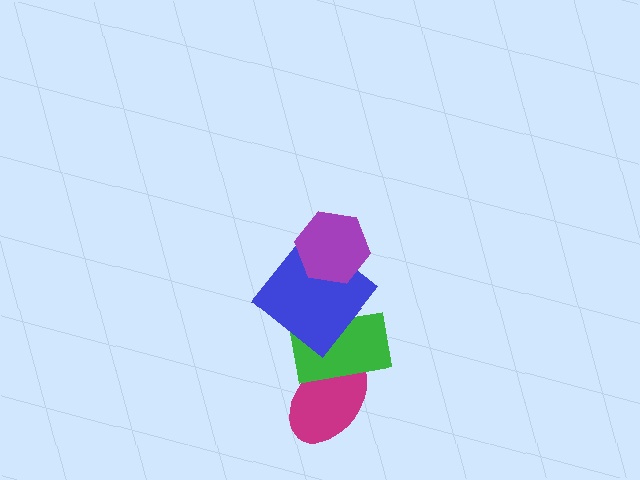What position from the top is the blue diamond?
The blue diamond is 2nd from the top.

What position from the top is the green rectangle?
The green rectangle is 3rd from the top.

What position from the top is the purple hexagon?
The purple hexagon is 1st from the top.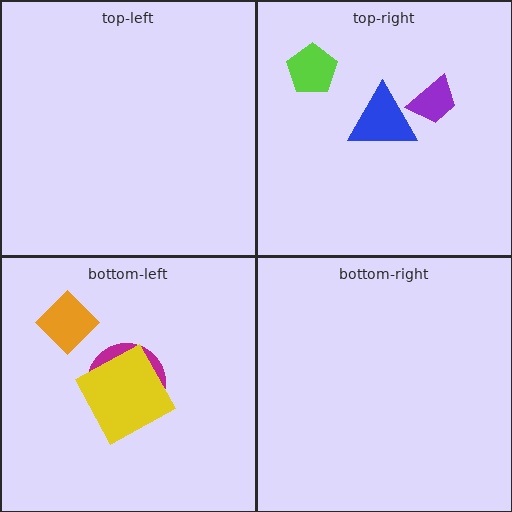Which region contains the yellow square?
The bottom-left region.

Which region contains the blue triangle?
The top-right region.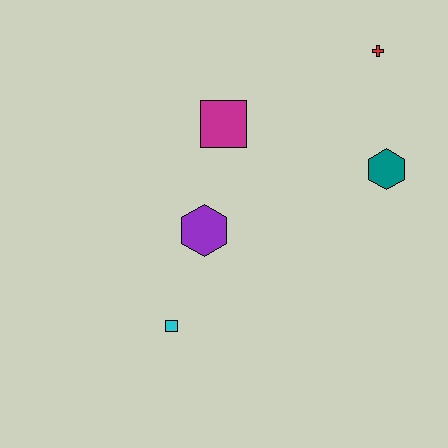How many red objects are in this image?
There is 1 red object.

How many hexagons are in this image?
There are 2 hexagons.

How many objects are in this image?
There are 5 objects.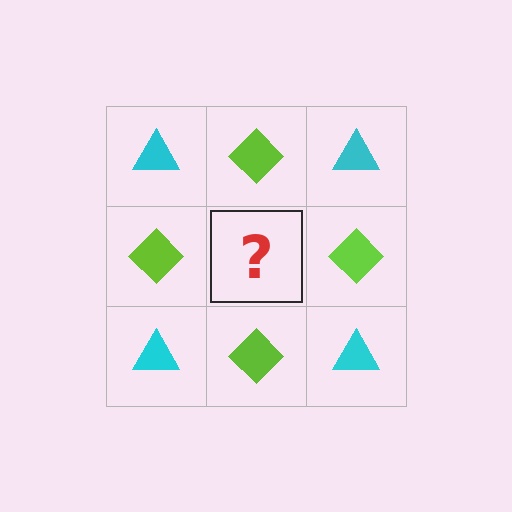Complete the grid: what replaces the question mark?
The question mark should be replaced with a cyan triangle.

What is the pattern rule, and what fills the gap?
The rule is that it alternates cyan triangle and lime diamond in a checkerboard pattern. The gap should be filled with a cyan triangle.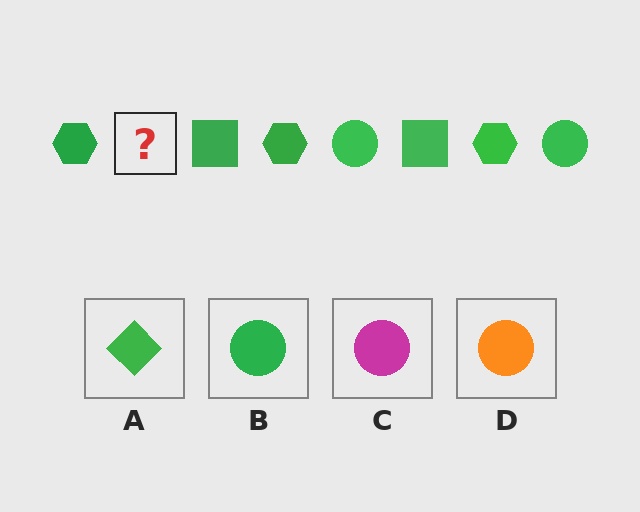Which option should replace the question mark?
Option B.